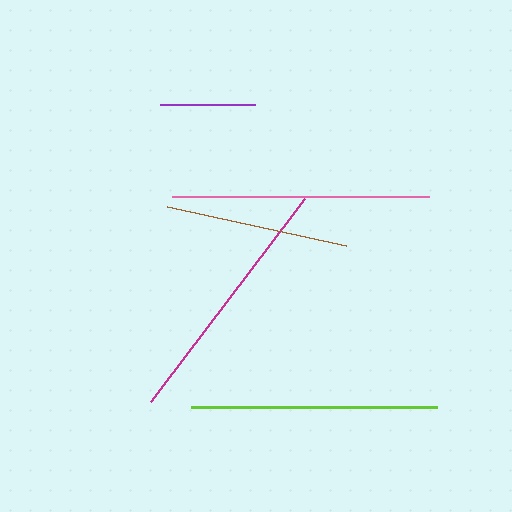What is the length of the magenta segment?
The magenta segment is approximately 255 pixels long.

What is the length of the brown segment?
The brown segment is approximately 183 pixels long.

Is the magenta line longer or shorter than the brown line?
The magenta line is longer than the brown line.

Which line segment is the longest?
The pink line is the longest at approximately 258 pixels.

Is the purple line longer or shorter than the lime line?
The lime line is longer than the purple line.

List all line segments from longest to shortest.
From longest to shortest: pink, magenta, lime, brown, purple.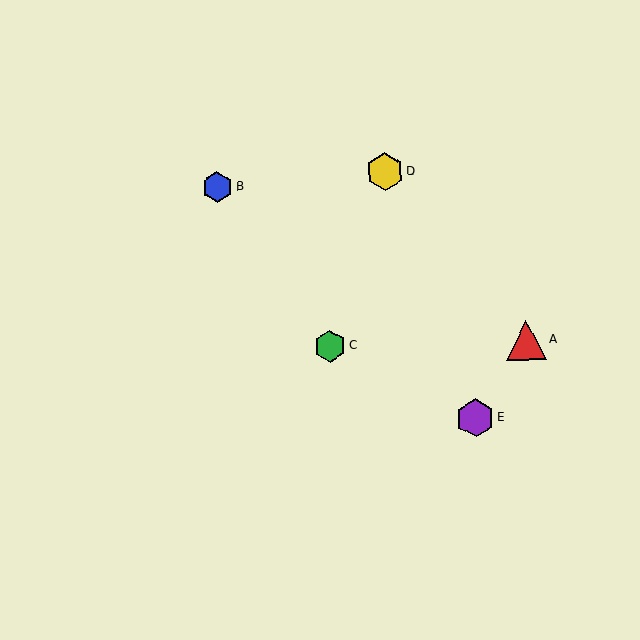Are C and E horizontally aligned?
No, C is at y≈346 and E is at y≈418.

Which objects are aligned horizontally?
Objects A, C are aligned horizontally.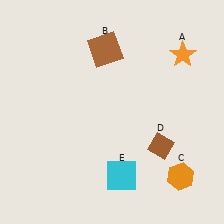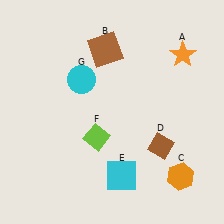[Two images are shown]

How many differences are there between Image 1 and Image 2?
There are 2 differences between the two images.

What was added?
A lime diamond (F), a cyan circle (G) were added in Image 2.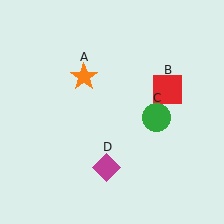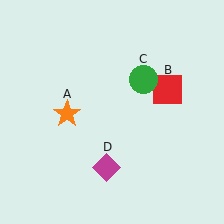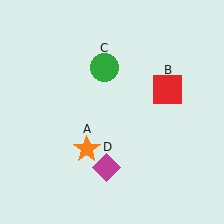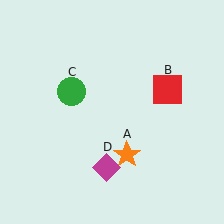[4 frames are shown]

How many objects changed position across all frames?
2 objects changed position: orange star (object A), green circle (object C).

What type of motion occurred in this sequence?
The orange star (object A), green circle (object C) rotated counterclockwise around the center of the scene.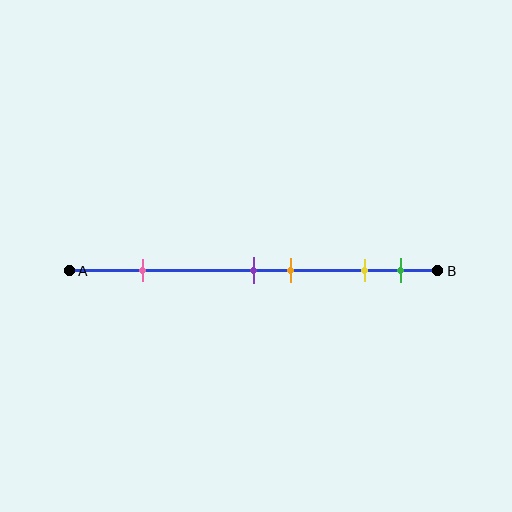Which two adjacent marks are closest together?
The purple and orange marks are the closest adjacent pair.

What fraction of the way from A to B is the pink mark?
The pink mark is approximately 20% (0.2) of the way from A to B.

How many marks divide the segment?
There are 5 marks dividing the segment.